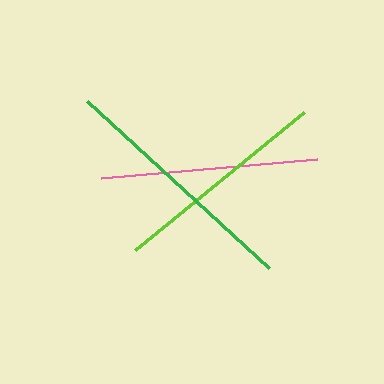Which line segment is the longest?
The green line is the longest at approximately 247 pixels.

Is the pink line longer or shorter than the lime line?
The lime line is longer than the pink line.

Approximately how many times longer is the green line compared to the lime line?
The green line is approximately 1.1 times the length of the lime line.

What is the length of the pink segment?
The pink segment is approximately 217 pixels long.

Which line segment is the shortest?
The pink line is the shortest at approximately 217 pixels.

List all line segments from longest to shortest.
From longest to shortest: green, lime, pink.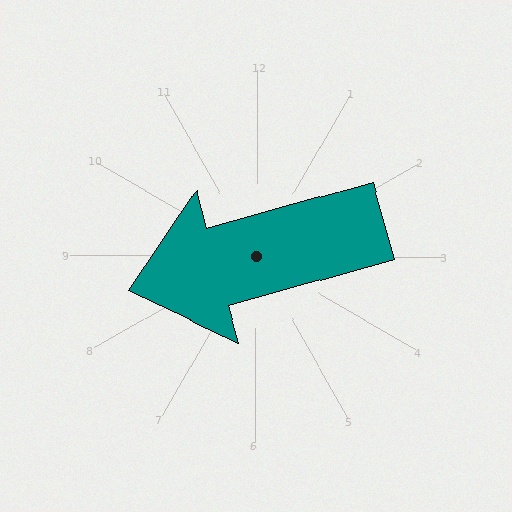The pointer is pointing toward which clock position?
Roughly 8 o'clock.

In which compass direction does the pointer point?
West.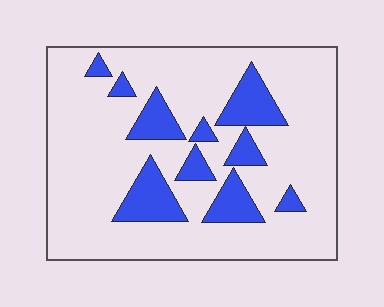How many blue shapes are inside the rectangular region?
10.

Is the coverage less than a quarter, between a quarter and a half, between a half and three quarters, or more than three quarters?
Less than a quarter.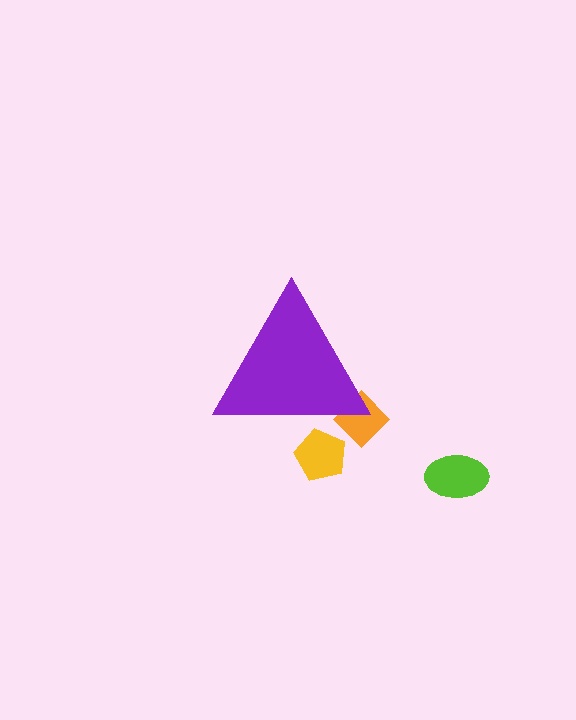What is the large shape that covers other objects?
A purple triangle.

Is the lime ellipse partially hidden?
No, the lime ellipse is fully visible.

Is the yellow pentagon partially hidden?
Yes, the yellow pentagon is partially hidden behind the purple triangle.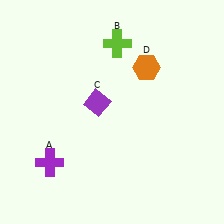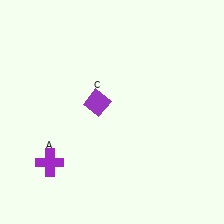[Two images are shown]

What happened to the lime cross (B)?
The lime cross (B) was removed in Image 2. It was in the top-right area of Image 1.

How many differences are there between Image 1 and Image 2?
There are 2 differences between the two images.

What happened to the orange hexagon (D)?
The orange hexagon (D) was removed in Image 2. It was in the top-right area of Image 1.